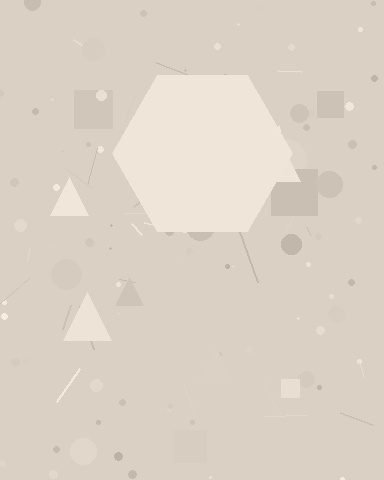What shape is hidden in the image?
A hexagon is hidden in the image.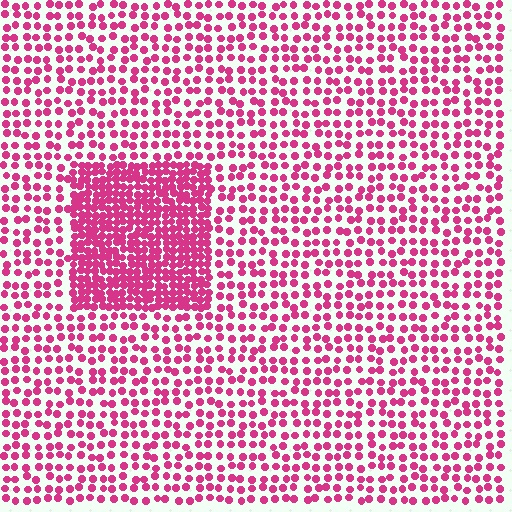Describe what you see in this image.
The image contains small magenta elements arranged at two different densities. A rectangle-shaped region is visible where the elements are more densely packed than the surrounding area.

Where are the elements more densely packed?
The elements are more densely packed inside the rectangle boundary.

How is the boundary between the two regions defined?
The boundary is defined by a change in element density (approximately 2.3x ratio). All elements are the same color, size, and shape.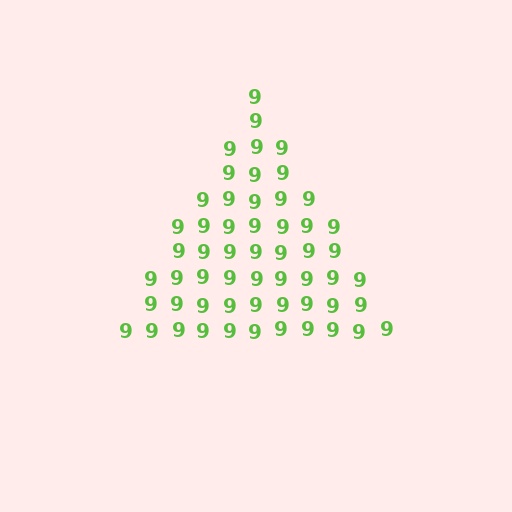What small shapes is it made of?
It is made of small digit 9's.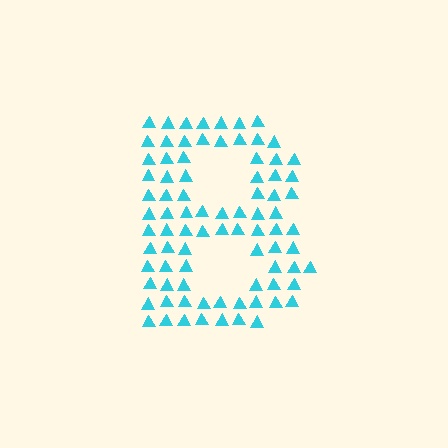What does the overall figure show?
The overall figure shows the letter B.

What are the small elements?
The small elements are triangles.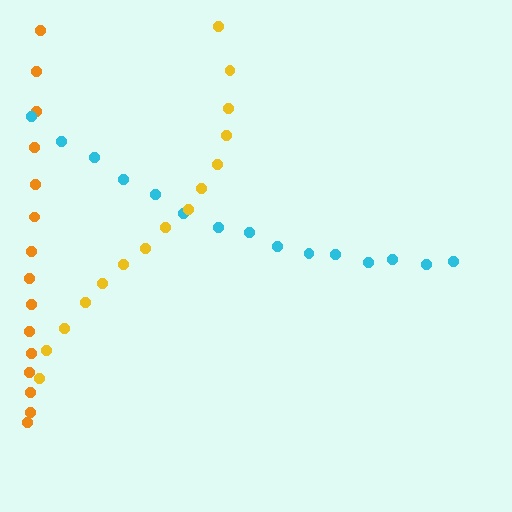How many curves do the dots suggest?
There are 3 distinct paths.